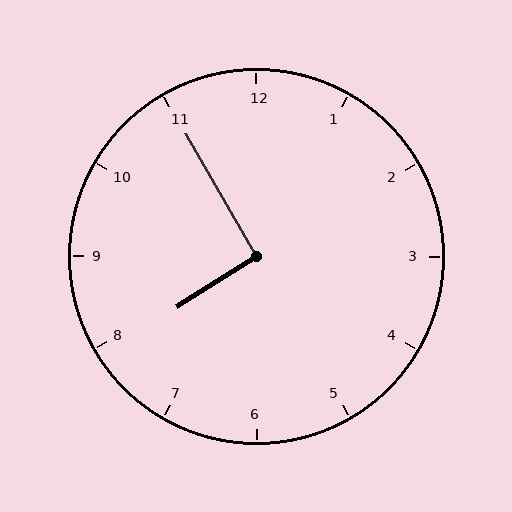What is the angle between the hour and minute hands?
Approximately 92 degrees.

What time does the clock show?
7:55.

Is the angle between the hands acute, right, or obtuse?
It is right.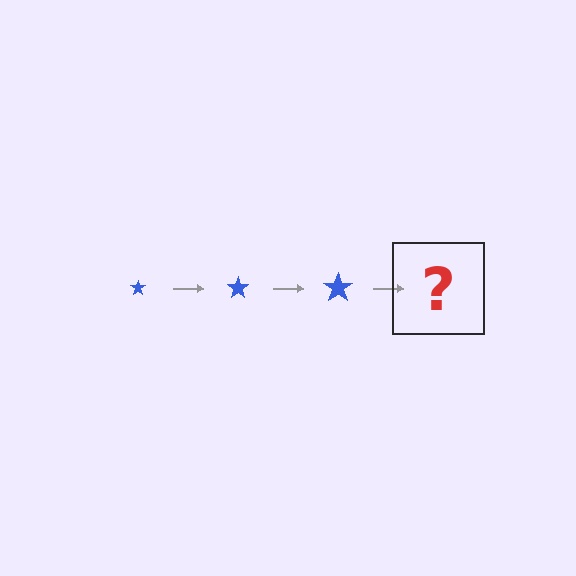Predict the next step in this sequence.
The next step is a blue star, larger than the previous one.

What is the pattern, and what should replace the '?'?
The pattern is that the star gets progressively larger each step. The '?' should be a blue star, larger than the previous one.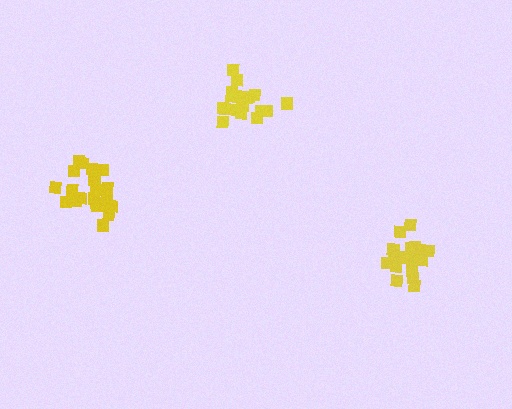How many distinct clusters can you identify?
There are 3 distinct clusters.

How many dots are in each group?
Group 1: 21 dots, Group 2: 20 dots, Group 3: 19 dots (60 total).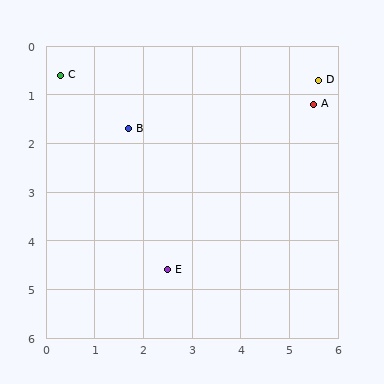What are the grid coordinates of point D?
Point D is at approximately (5.6, 0.7).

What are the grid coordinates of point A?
Point A is at approximately (5.5, 1.2).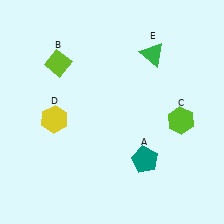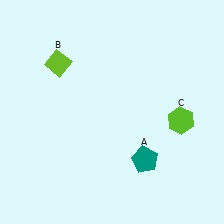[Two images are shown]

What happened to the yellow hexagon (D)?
The yellow hexagon (D) was removed in Image 2. It was in the bottom-left area of Image 1.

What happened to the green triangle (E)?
The green triangle (E) was removed in Image 2. It was in the top-right area of Image 1.